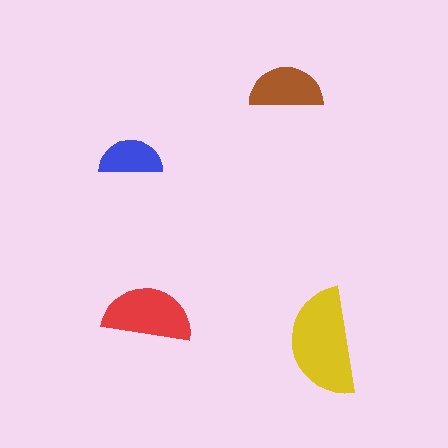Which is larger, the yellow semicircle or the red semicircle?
The yellow one.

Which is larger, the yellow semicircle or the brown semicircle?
The yellow one.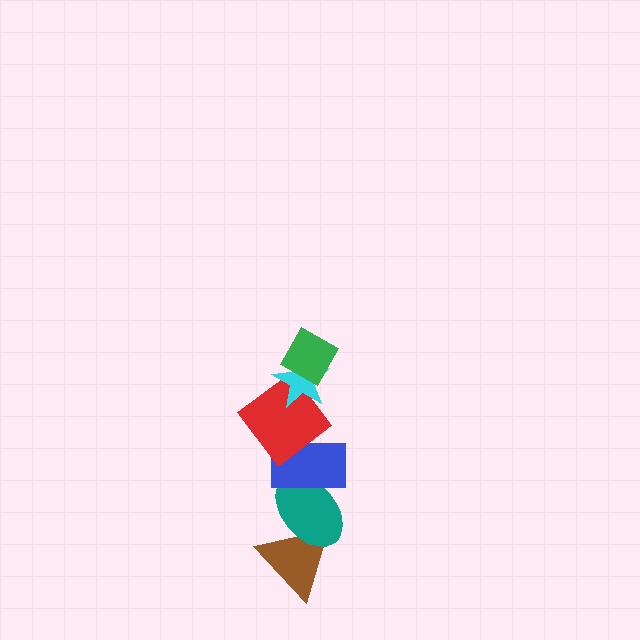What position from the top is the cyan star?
The cyan star is 2nd from the top.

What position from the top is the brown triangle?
The brown triangle is 6th from the top.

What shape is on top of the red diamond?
The cyan star is on top of the red diamond.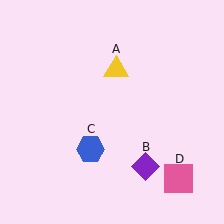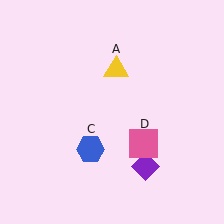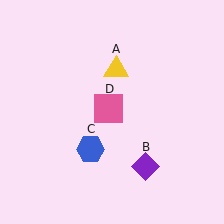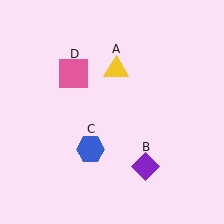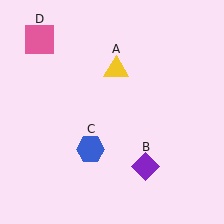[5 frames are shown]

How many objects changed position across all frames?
1 object changed position: pink square (object D).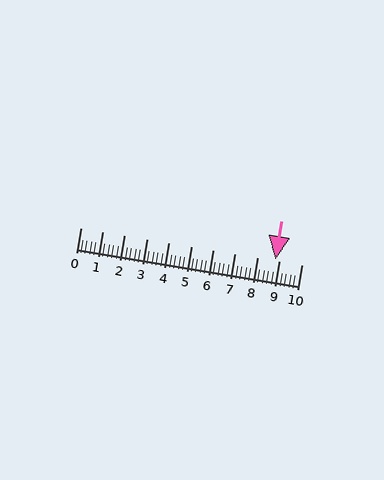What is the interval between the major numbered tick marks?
The major tick marks are spaced 1 units apart.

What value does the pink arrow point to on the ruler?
The pink arrow points to approximately 8.8.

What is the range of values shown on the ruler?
The ruler shows values from 0 to 10.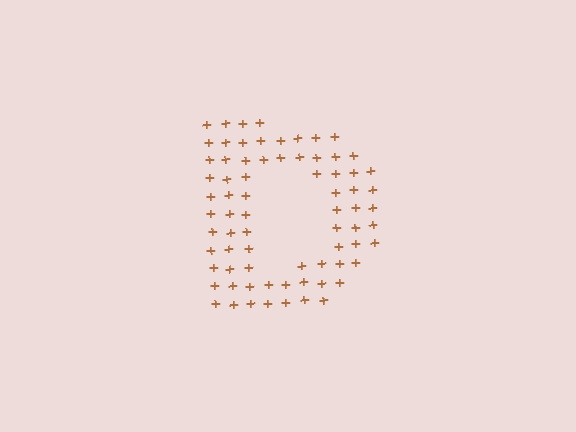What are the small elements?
The small elements are plus signs.